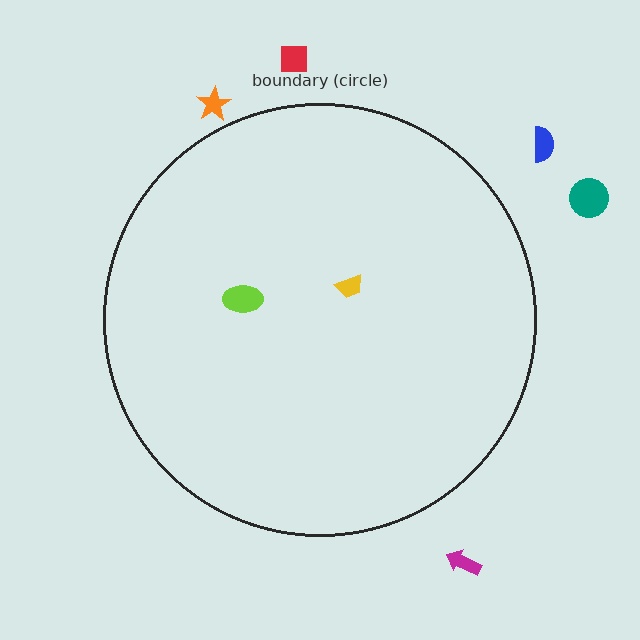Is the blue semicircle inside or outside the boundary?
Outside.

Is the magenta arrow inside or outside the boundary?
Outside.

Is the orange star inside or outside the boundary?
Outside.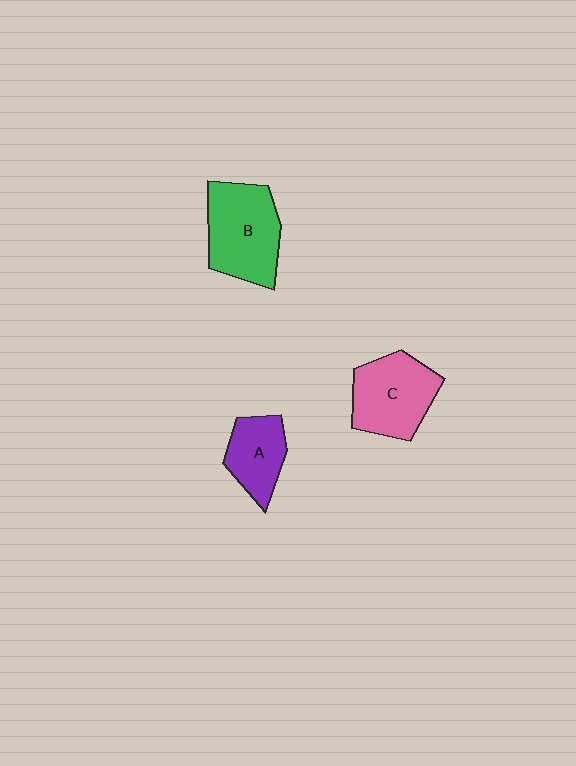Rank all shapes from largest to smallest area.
From largest to smallest: B (green), C (pink), A (purple).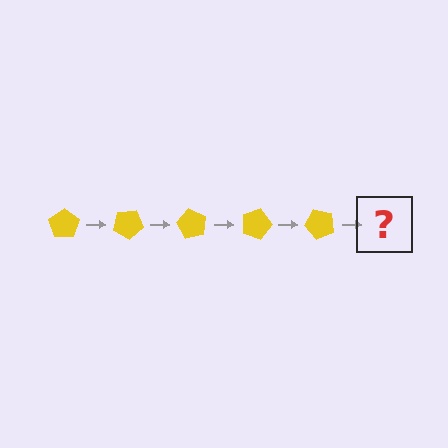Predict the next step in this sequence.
The next step is a yellow pentagon rotated 150 degrees.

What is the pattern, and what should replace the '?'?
The pattern is that the pentagon rotates 30 degrees each step. The '?' should be a yellow pentagon rotated 150 degrees.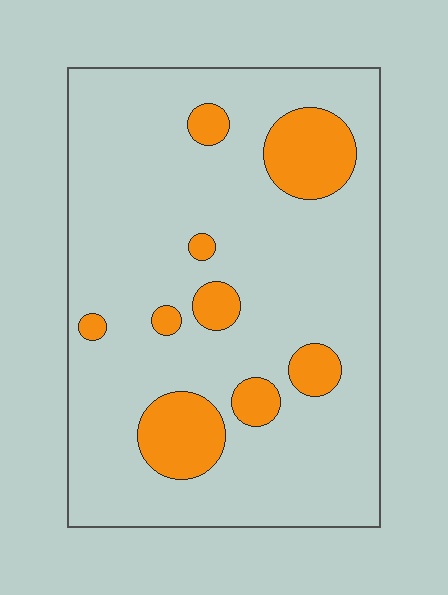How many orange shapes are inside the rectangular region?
9.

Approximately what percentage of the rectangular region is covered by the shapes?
Approximately 15%.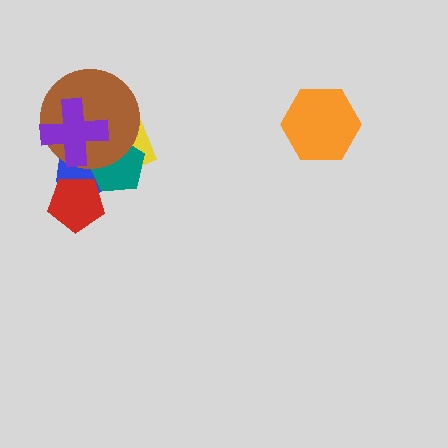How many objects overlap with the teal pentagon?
4 objects overlap with the teal pentagon.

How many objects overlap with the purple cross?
4 objects overlap with the purple cross.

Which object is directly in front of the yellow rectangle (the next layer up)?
The blue hexagon is directly in front of the yellow rectangle.